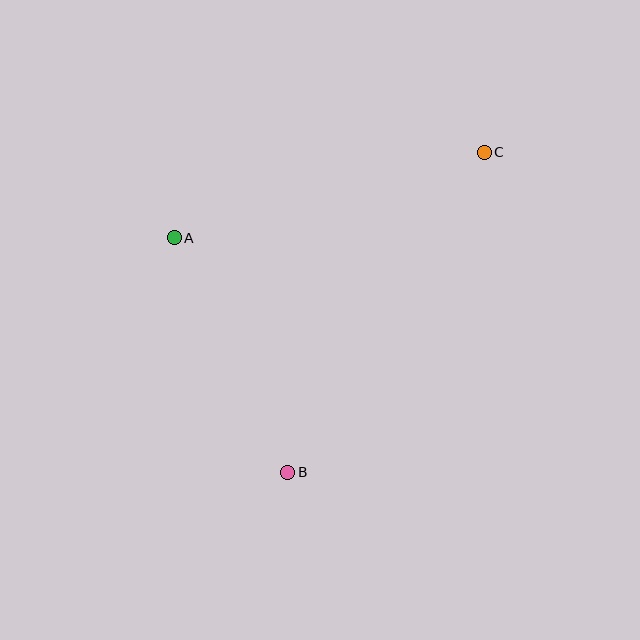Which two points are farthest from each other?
Points B and C are farthest from each other.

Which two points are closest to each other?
Points A and B are closest to each other.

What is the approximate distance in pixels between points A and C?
The distance between A and C is approximately 321 pixels.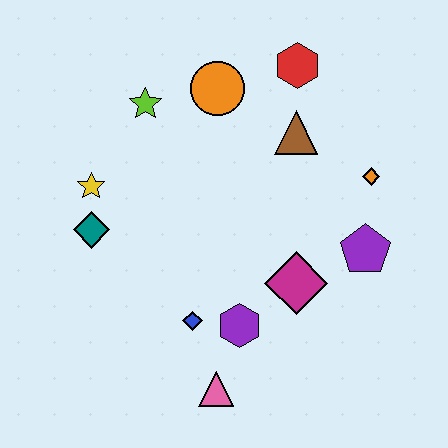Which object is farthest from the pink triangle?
The red hexagon is farthest from the pink triangle.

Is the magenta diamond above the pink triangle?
Yes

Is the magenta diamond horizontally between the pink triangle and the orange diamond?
Yes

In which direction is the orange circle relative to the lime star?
The orange circle is to the right of the lime star.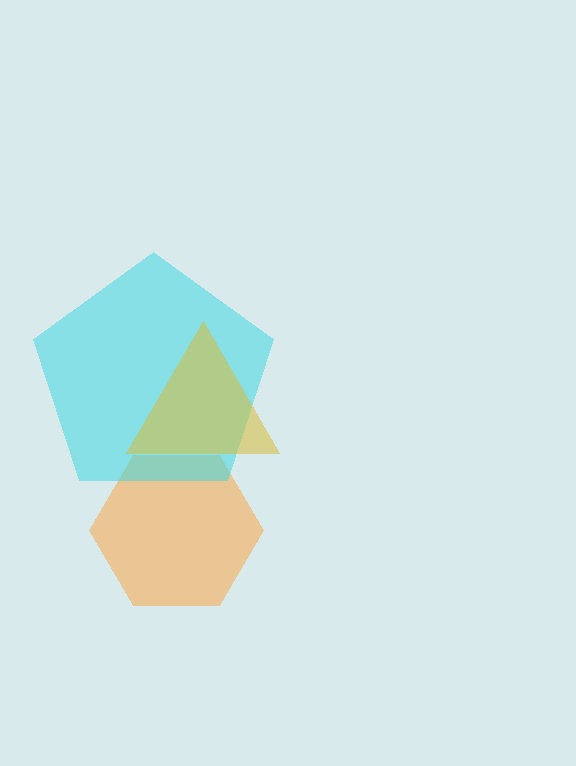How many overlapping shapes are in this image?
There are 3 overlapping shapes in the image.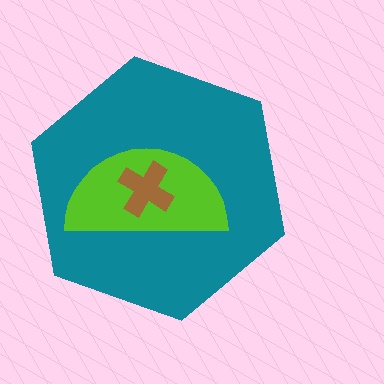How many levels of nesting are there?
3.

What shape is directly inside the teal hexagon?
The lime semicircle.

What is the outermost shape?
The teal hexagon.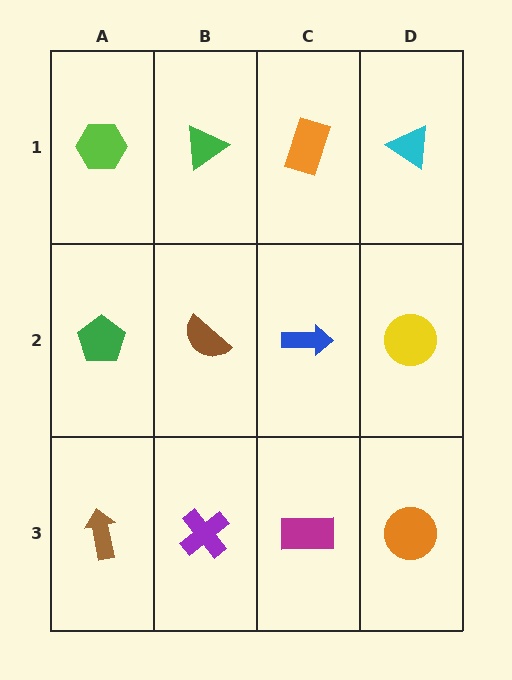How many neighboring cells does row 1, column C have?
3.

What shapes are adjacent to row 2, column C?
An orange rectangle (row 1, column C), a magenta rectangle (row 3, column C), a brown semicircle (row 2, column B), a yellow circle (row 2, column D).